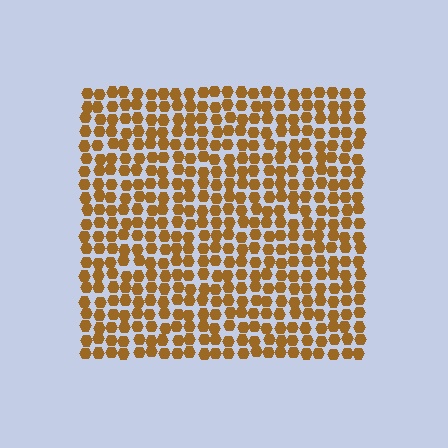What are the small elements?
The small elements are hexagons.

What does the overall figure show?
The overall figure shows a square.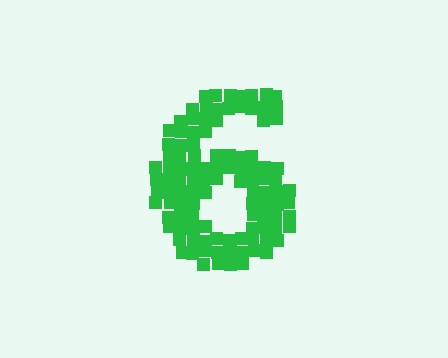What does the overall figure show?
The overall figure shows the digit 6.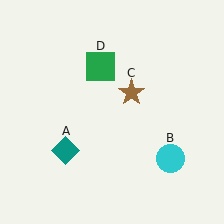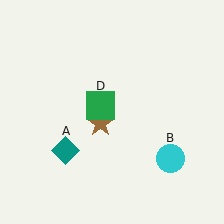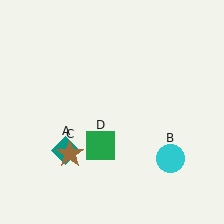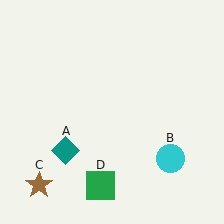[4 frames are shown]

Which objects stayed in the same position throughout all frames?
Teal diamond (object A) and cyan circle (object B) remained stationary.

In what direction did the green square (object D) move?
The green square (object D) moved down.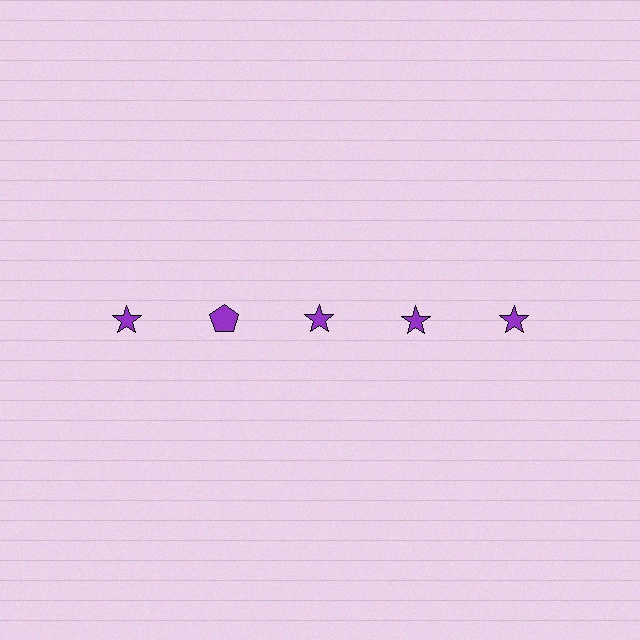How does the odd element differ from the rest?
It has a different shape: pentagon instead of star.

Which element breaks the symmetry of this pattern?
The purple pentagon in the top row, second from left column breaks the symmetry. All other shapes are purple stars.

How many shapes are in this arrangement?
There are 5 shapes arranged in a grid pattern.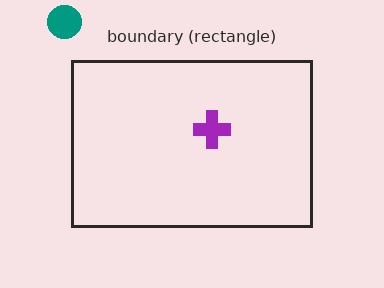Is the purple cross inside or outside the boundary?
Inside.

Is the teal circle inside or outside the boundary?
Outside.